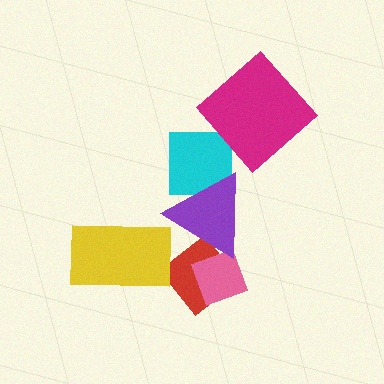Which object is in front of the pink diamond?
The purple triangle is in front of the pink diamond.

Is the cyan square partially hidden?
Yes, it is partially covered by another shape.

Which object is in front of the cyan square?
The purple triangle is in front of the cyan square.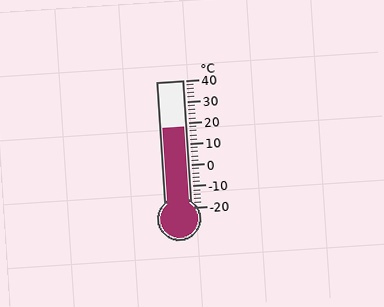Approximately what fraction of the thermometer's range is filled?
The thermometer is filled to approximately 65% of its range.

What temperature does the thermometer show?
The thermometer shows approximately 18°C.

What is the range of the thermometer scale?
The thermometer scale ranges from -20°C to 40°C.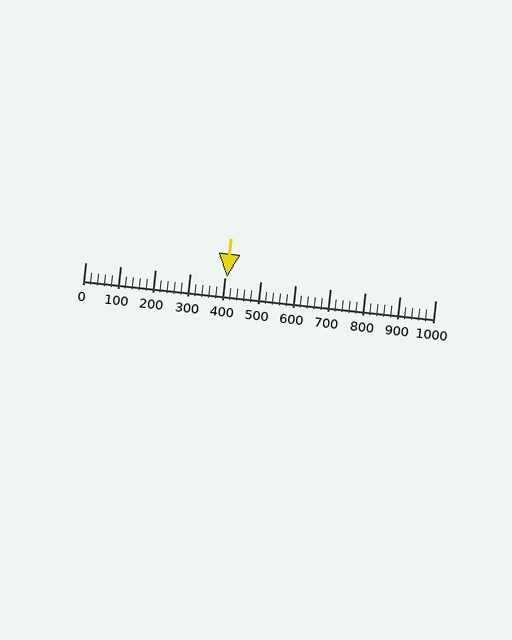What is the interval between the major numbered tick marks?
The major tick marks are spaced 100 units apart.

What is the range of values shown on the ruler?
The ruler shows values from 0 to 1000.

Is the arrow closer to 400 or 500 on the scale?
The arrow is closer to 400.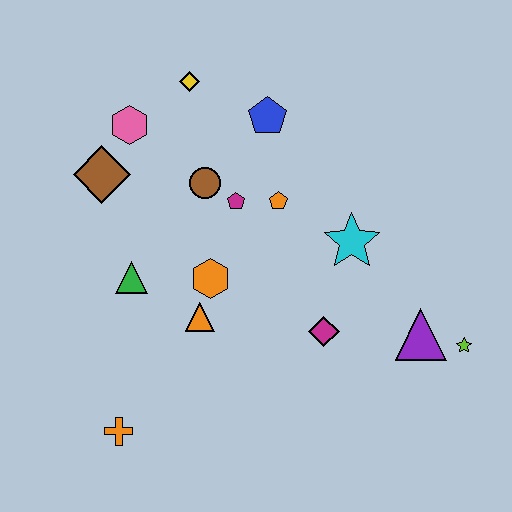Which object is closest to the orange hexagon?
The orange triangle is closest to the orange hexagon.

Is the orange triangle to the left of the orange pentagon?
Yes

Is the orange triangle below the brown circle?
Yes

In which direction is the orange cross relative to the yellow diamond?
The orange cross is below the yellow diamond.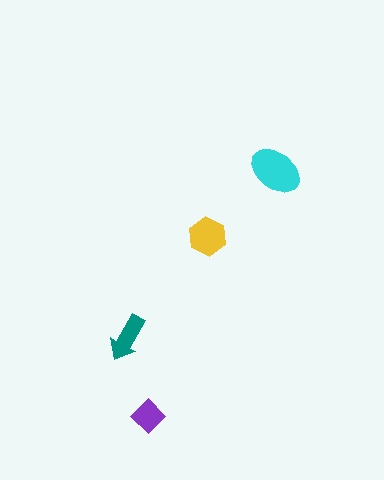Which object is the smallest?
The purple diamond.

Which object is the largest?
The cyan ellipse.